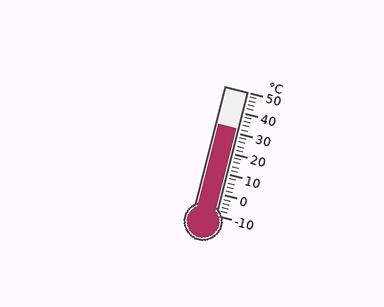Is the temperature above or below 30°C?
The temperature is above 30°C.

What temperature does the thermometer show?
The thermometer shows approximately 32°C.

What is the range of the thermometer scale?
The thermometer scale ranges from -10°C to 50°C.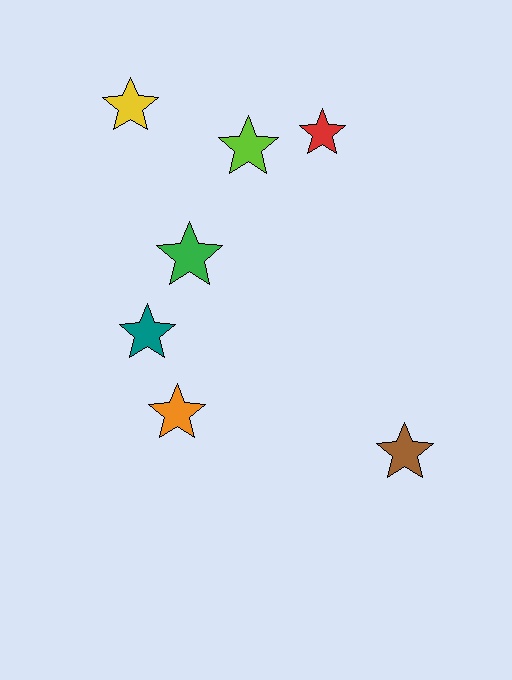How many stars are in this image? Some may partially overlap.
There are 7 stars.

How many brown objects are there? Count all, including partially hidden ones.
There is 1 brown object.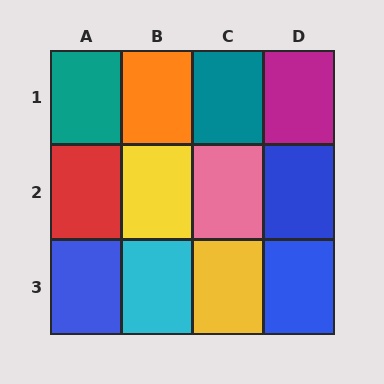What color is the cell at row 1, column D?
Magenta.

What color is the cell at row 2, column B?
Yellow.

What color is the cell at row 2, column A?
Red.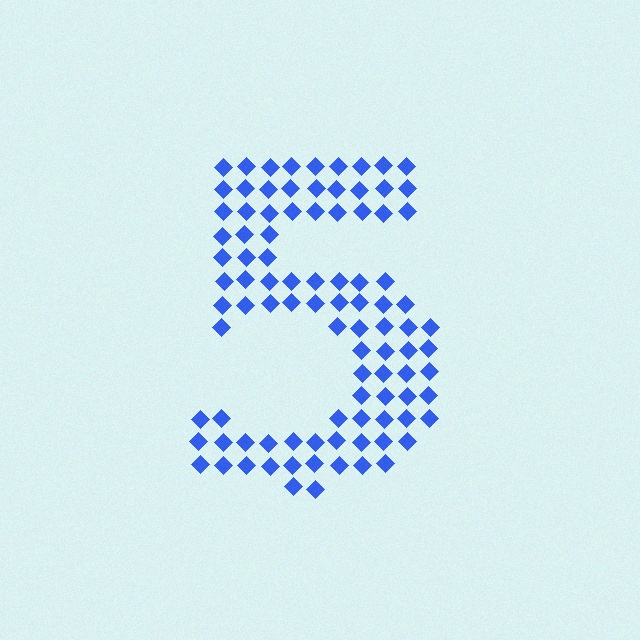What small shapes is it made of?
It is made of small diamonds.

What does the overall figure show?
The overall figure shows the digit 5.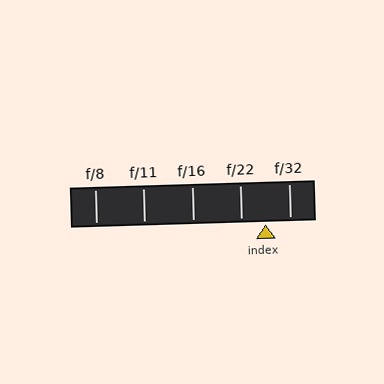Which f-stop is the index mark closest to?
The index mark is closest to f/22.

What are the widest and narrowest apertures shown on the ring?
The widest aperture shown is f/8 and the narrowest is f/32.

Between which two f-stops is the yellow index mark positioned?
The index mark is between f/22 and f/32.